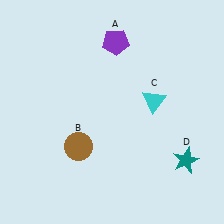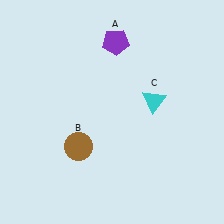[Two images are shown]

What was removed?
The teal star (D) was removed in Image 2.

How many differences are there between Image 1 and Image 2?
There is 1 difference between the two images.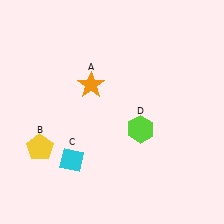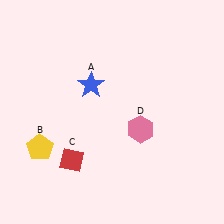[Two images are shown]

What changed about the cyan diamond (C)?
In Image 1, C is cyan. In Image 2, it changed to red.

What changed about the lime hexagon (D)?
In Image 1, D is lime. In Image 2, it changed to pink.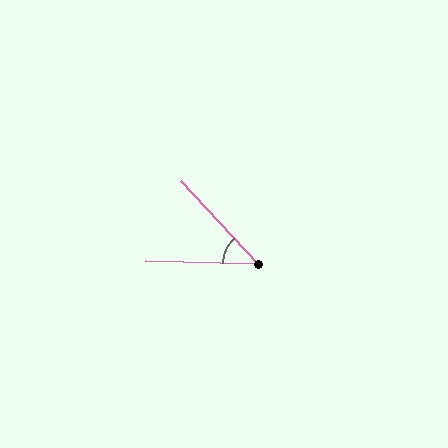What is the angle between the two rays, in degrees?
Approximately 46 degrees.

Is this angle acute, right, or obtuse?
It is acute.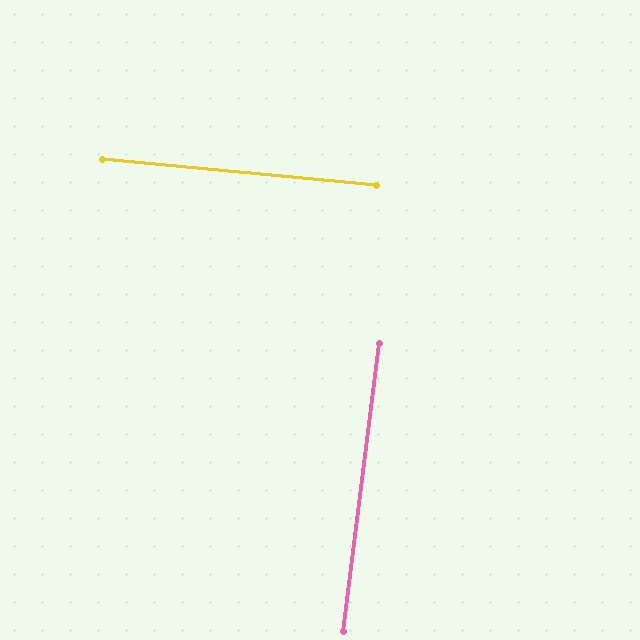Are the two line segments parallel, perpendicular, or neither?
Perpendicular — they meet at approximately 88°.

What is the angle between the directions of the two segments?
Approximately 88 degrees.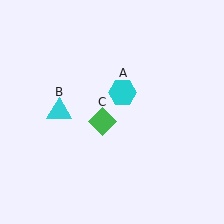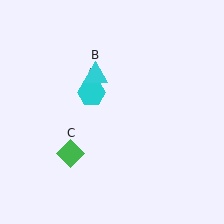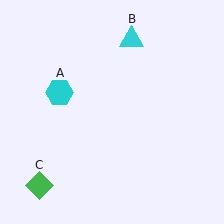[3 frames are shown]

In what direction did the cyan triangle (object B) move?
The cyan triangle (object B) moved up and to the right.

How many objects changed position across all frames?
3 objects changed position: cyan hexagon (object A), cyan triangle (object B), green diamond (object C).